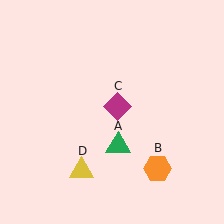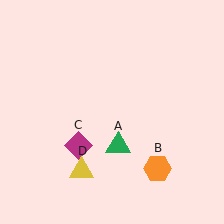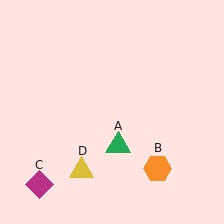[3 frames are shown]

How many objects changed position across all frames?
1 object changed position: magenta diamond (object C).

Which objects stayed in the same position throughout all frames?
Green triangle (object A) and orange hexagon (object B) and yellow triangle (object D) remained stationary.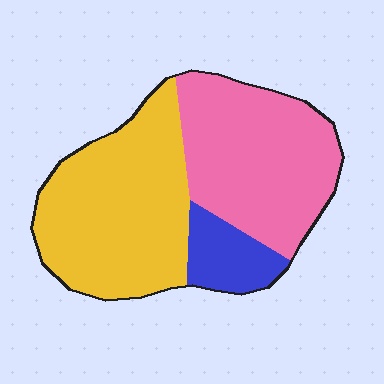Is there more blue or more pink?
Pink.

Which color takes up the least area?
Blue, at roughly 10%.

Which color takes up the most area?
Yellow, at roughly 45%.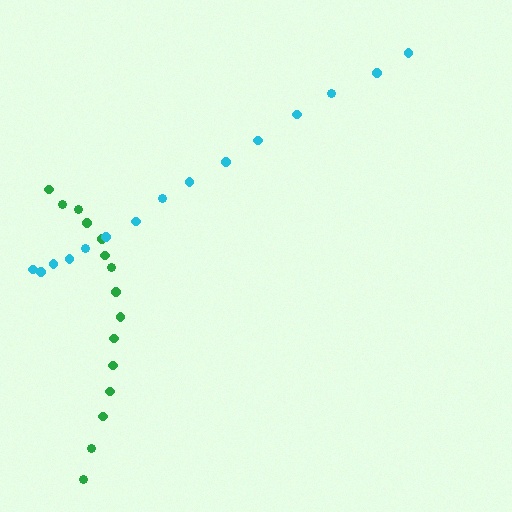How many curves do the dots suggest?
There are 2 distinct paths.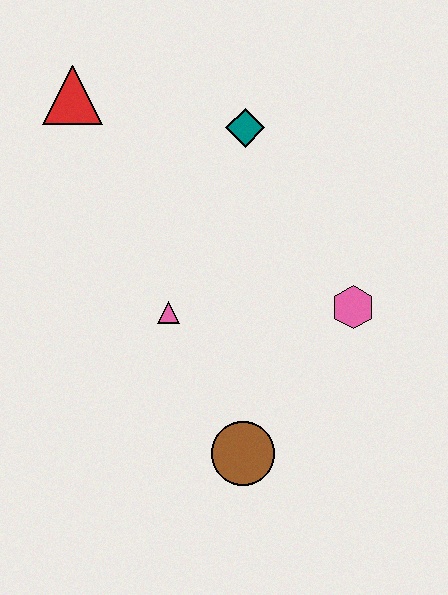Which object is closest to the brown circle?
The pink triangle is closest to the brown circle.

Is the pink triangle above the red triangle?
No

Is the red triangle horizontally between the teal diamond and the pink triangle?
No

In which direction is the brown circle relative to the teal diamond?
The brown circle is below the teal diamond.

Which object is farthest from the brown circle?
The red triangle is farthest from the brown circle.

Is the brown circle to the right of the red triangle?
Yes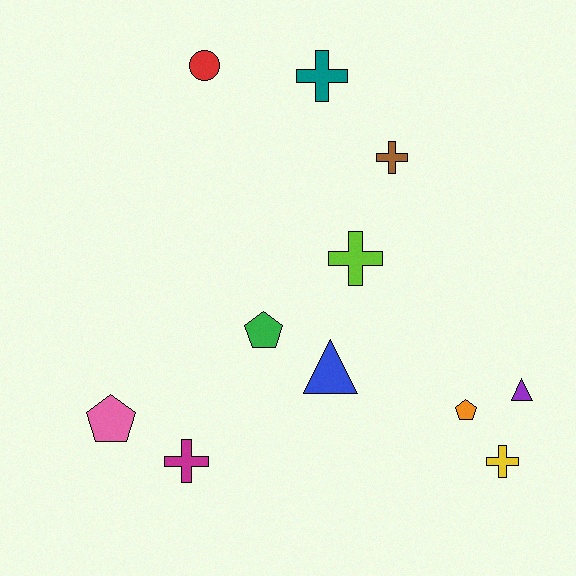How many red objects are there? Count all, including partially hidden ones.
There is 1 red object.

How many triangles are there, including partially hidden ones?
There are 2 triangles.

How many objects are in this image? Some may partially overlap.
There are 11 objects.